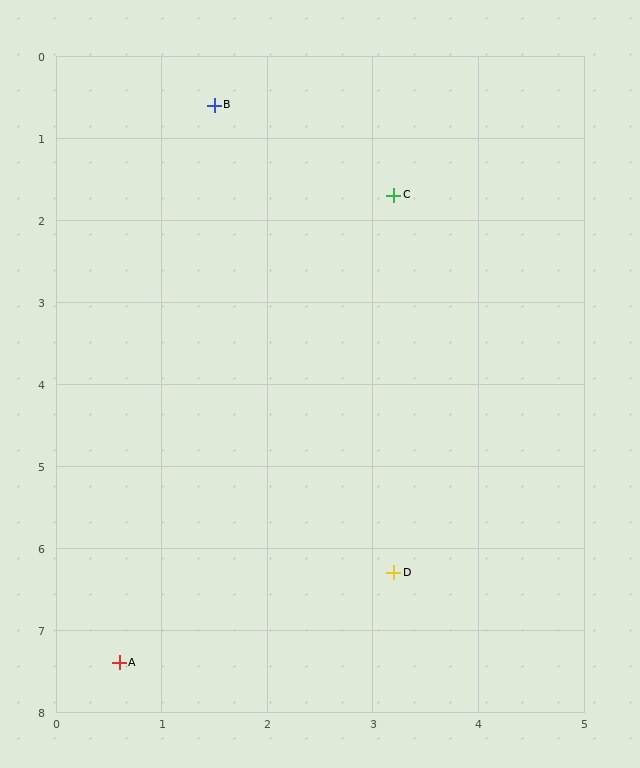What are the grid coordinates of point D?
Point D is at approximately (3.2, 6.3).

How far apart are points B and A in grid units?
Points B and A are about 6.9 grid units apart.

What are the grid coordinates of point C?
Point C is at approximately (3.2, 1.7).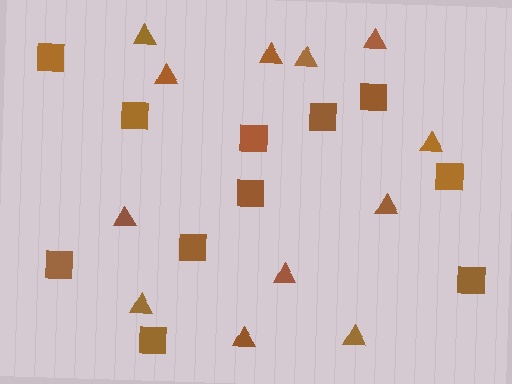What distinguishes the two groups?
There are 2 groups: one group of squares (11) and one group of triangles (12).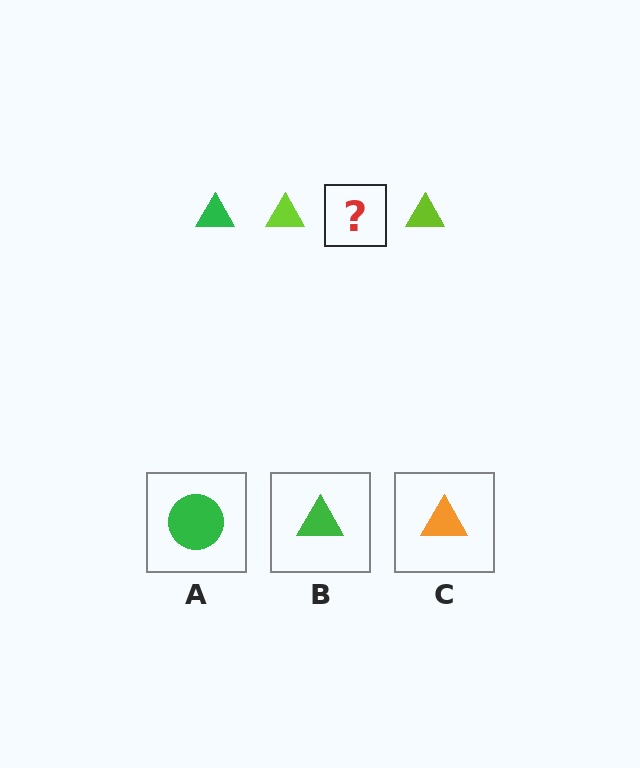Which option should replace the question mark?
Option B.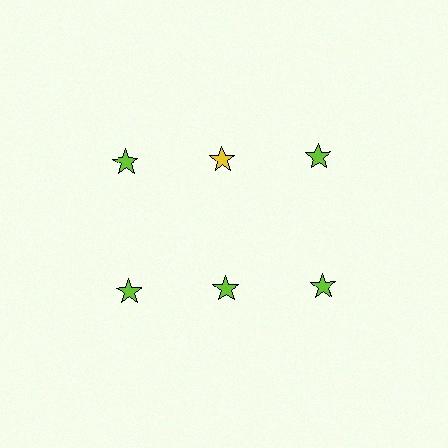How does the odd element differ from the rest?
It has a different color: yellow instead of lime.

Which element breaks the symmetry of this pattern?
The yellow star in the top row, second from left column breaks the symmetry. All other shapes are lime stars.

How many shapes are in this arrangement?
There are 6 shapes arranged in a grid pattern.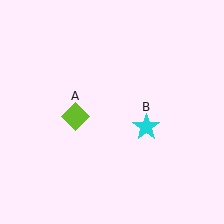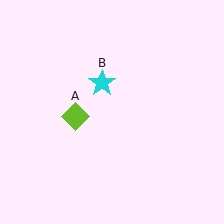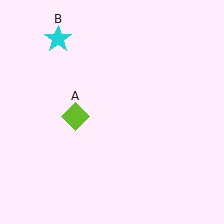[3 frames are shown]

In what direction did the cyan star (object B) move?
The cyan star (object B) moved up and to the left.